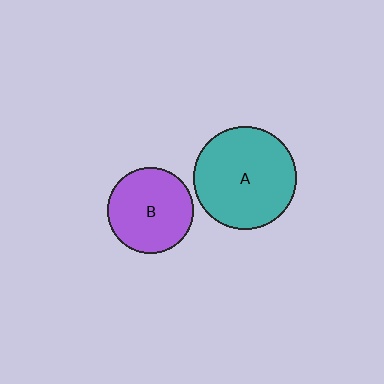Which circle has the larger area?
Circle A (teal).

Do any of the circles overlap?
No, none of the circles overlap.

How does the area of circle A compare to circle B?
Approximately 1.4 times.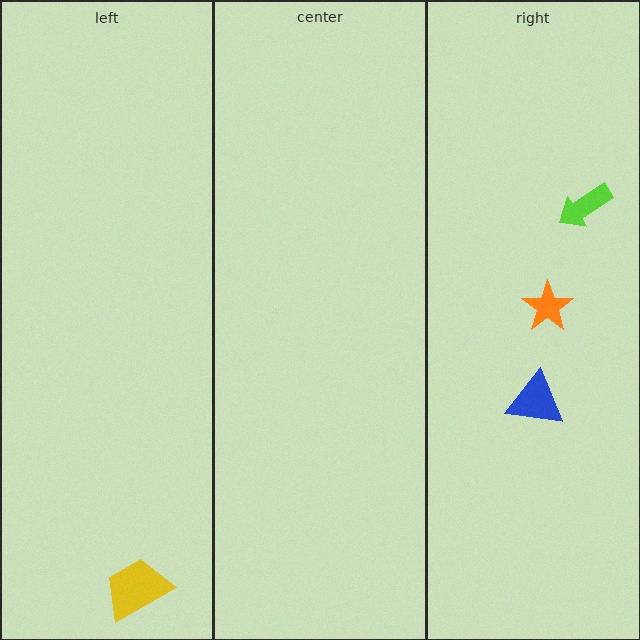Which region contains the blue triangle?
The right region.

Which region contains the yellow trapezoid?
The left region.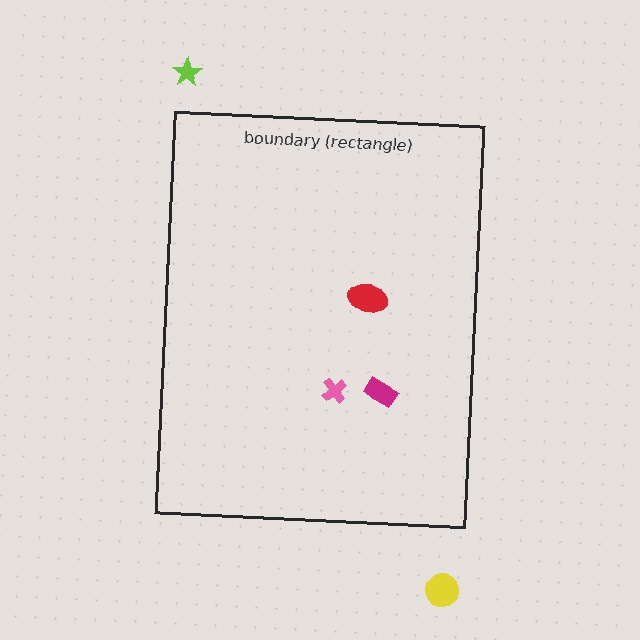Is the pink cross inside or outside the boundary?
Inside.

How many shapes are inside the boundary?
3 inside, 2 outside.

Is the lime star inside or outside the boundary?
Outside.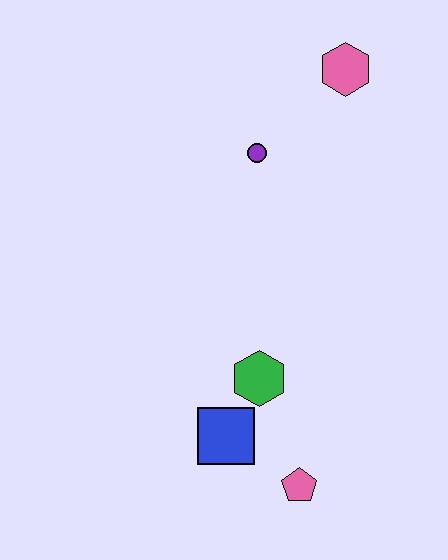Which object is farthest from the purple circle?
The pink pentagon is farthest from the purple circle.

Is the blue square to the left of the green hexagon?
Yes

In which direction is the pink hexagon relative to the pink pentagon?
The pink hexagon is above the pink pentagon.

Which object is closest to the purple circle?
The pink hexagon is closest to the purple circle.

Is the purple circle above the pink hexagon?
No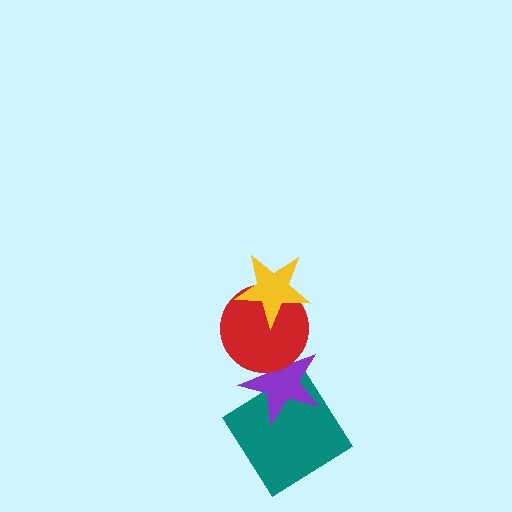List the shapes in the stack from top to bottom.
From top to bottom: the yellow star, the red circle, the purple star, the teal diamond.